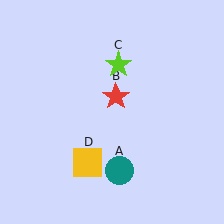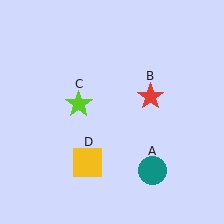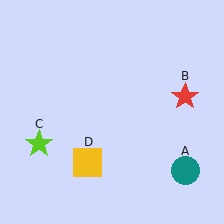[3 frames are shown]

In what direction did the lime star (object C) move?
The lime star (object C) moved down and to the left.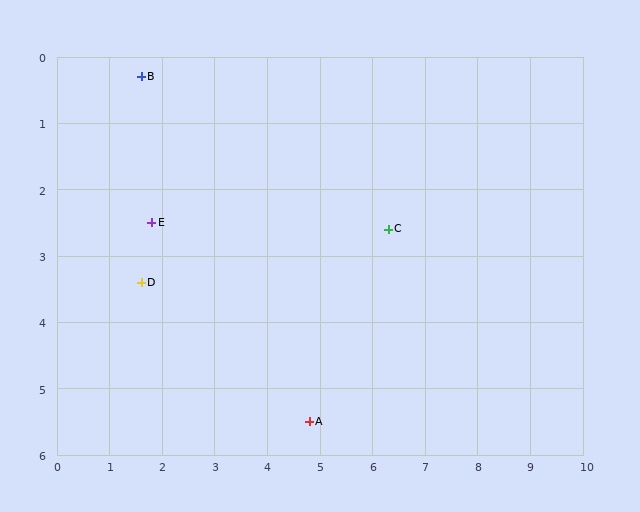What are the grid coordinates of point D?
Point D is at approximately (1.6, 3.4).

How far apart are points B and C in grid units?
Points B and C are about 5.2 grid units apart.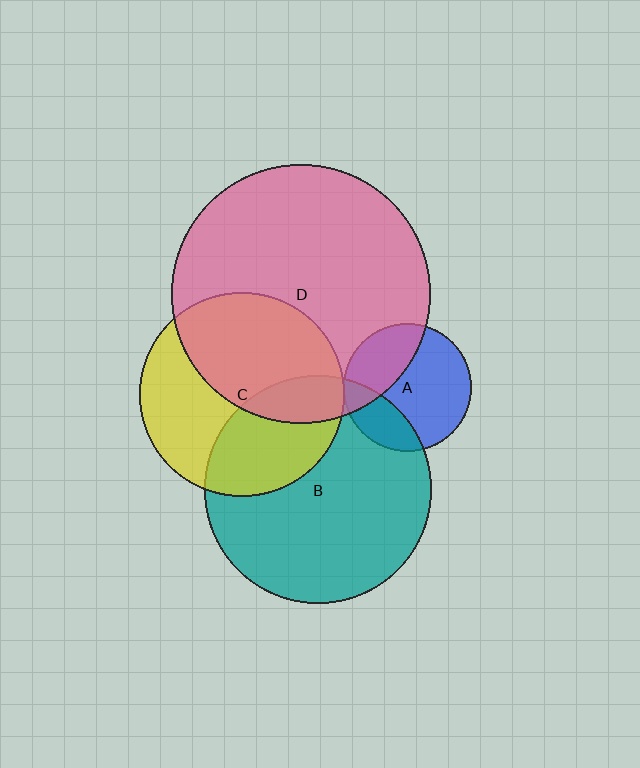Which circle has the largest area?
Circle D (pink).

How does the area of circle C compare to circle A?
Approximately 2.5 times.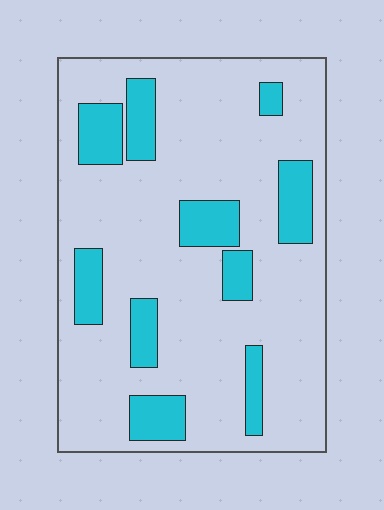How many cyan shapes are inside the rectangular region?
10.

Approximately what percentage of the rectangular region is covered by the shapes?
Approximately 20%.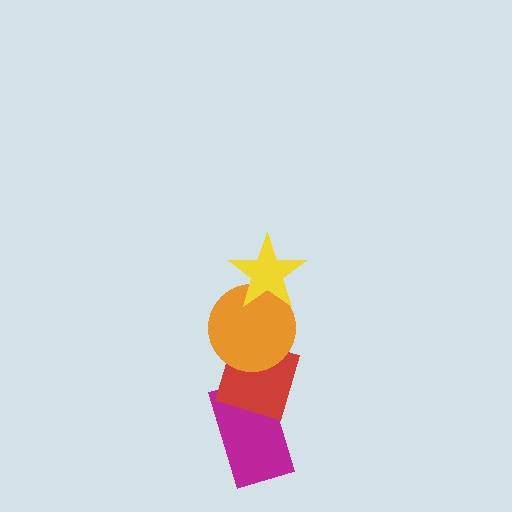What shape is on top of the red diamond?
The orange circle is on top of the red diamond.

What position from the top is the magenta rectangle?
The magenta rectangle is 4th from the top.